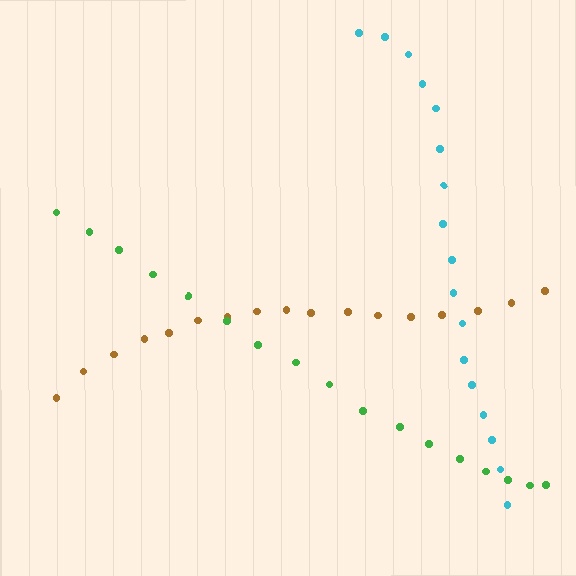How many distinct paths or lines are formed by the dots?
There are 3 distinct paths.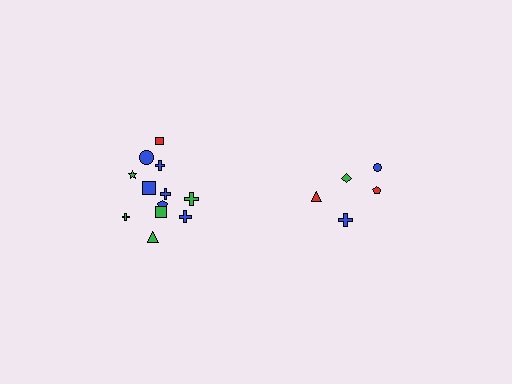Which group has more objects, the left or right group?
The left group.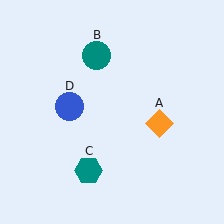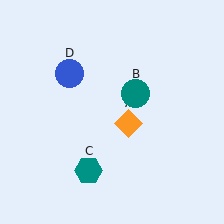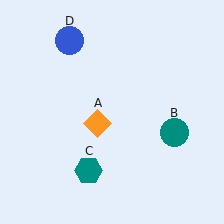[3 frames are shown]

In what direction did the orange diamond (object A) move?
The orange diamond (object A) moved left.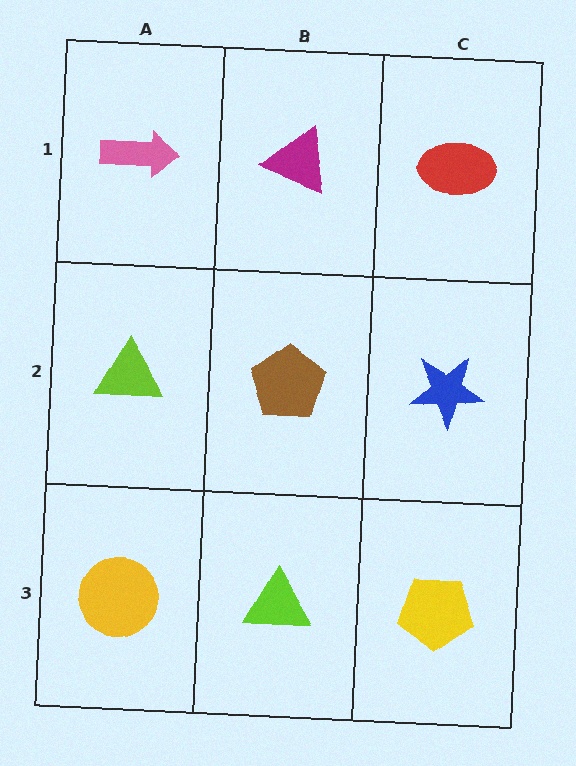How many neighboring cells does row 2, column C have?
3.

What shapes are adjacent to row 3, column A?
A lime triangle (row 2, column A), a lime triangle (row 3, column B).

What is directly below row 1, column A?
A lime triangle.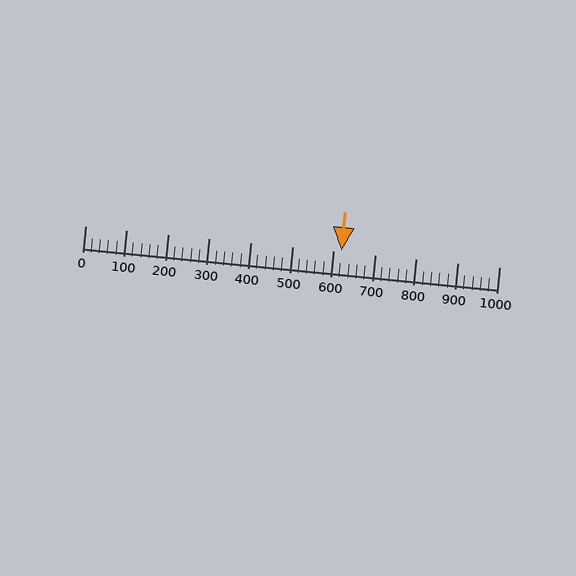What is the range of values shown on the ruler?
The ruler shows values from 0 to 1000.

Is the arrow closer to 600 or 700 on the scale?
The arrow is closer to 600.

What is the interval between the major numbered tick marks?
The major tick marks are spaced 100 units apart.